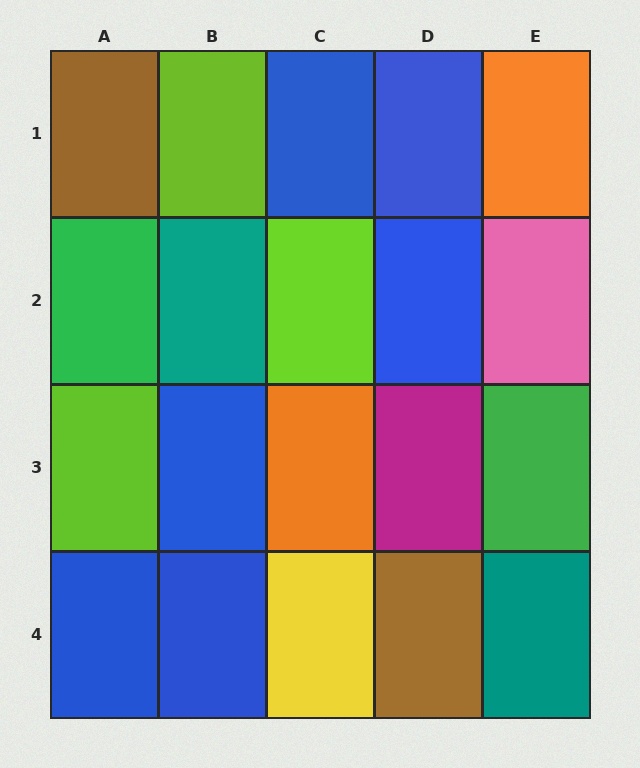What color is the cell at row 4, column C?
Yellow.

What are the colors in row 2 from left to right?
Green, teal, lime, blue, pink.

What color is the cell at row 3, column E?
Green.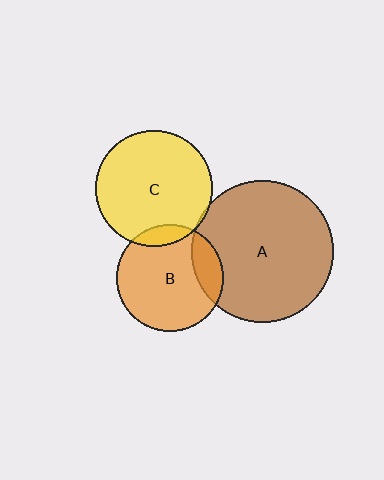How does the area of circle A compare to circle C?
Approximately 1.5 times.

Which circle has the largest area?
Circle A (brown).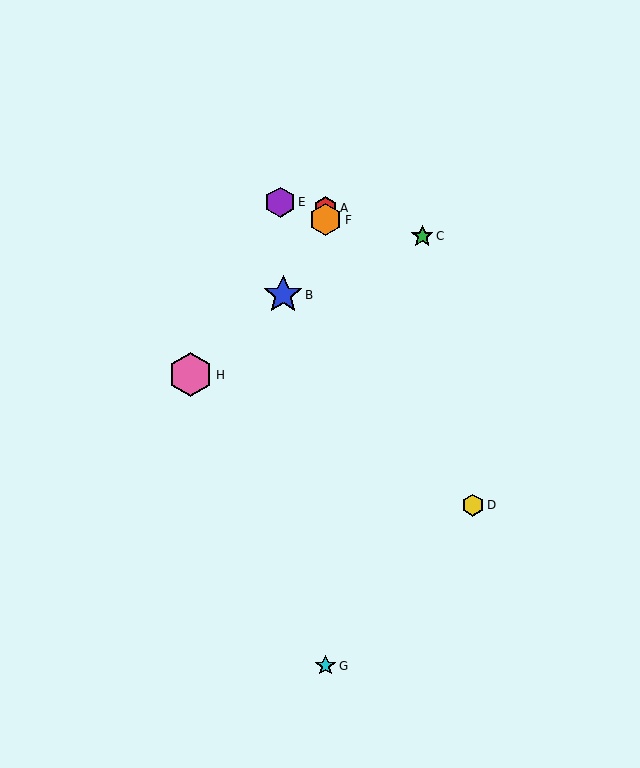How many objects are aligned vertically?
3 objects (A, F, G) are aligned vertically.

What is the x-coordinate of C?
Object C is at x≈422.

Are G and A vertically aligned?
Yes, both are at x≈325.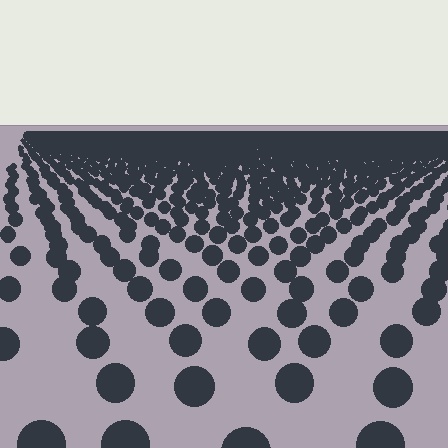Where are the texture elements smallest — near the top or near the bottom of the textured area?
Near the top.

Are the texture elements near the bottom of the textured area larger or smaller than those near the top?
Larger. Near the bottom, elements are closer to the viewer and appear at a bigger on-screen size.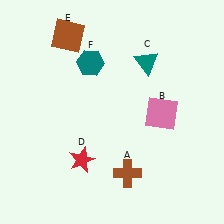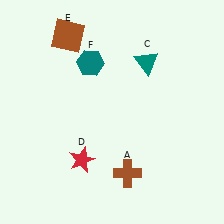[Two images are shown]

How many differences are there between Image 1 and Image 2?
There is 1 difference between the two images.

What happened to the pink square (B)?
The pink square (B) was removed in Image 2. It was in the bottom-right area of Image 1.